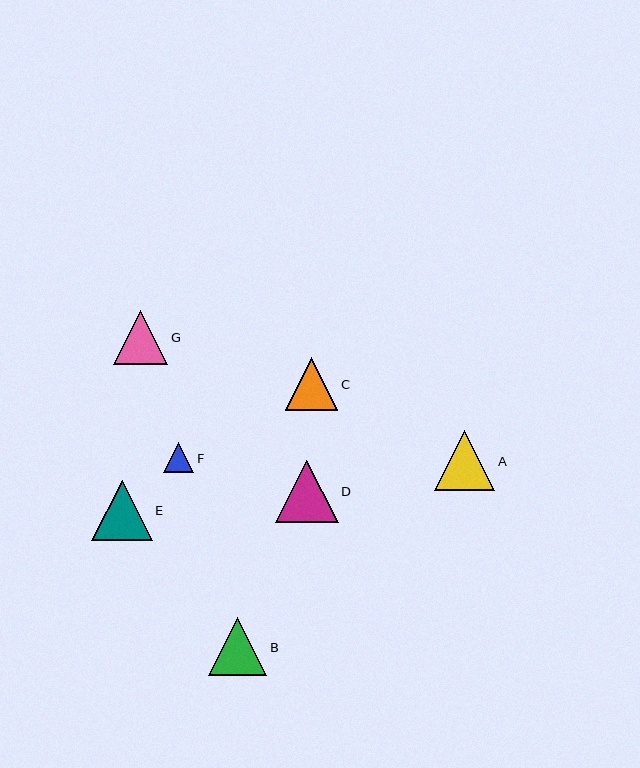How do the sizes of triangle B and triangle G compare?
Triangle B and triangle G are approximately the same size.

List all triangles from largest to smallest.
From largest to smallest: D, E, A, B, G, C, F.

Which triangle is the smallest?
Triangle F is the smallest with a size of approximately 30 pixels.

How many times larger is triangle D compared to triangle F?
Triangle D is approximately 2.1 times the size of triangle F.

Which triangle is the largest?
Triangle D is the largest with a size of approximately 63 pixels.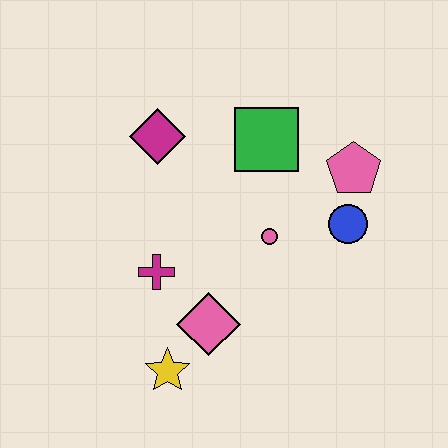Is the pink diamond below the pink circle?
Yes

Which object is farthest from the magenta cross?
The pink pentagon is farthest from the magenta cross.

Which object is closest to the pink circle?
The blue circle is closest to the pink circle.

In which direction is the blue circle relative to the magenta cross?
The blue circle is to the right of the magenta cross.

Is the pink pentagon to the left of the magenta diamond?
No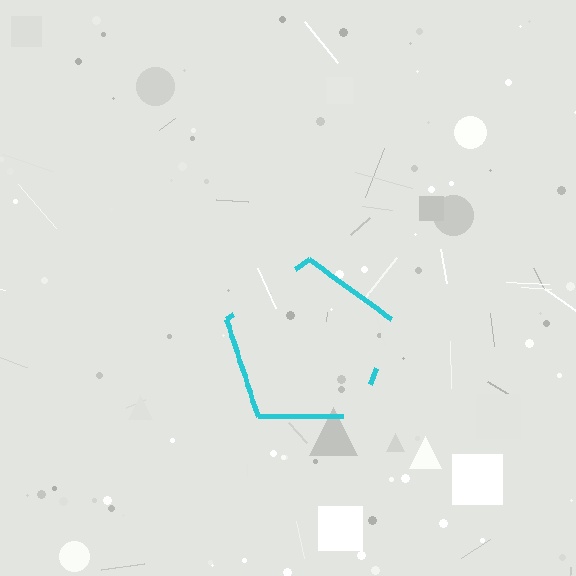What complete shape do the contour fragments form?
The contour fragments form a pentagon.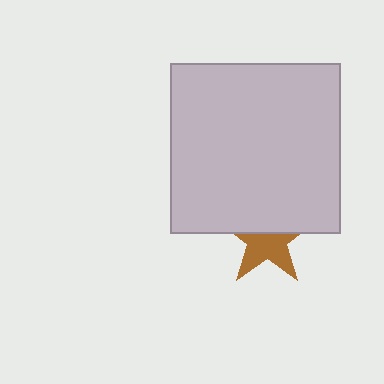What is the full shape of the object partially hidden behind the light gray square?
The partially hidden object is a brown star.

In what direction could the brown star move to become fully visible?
The brown star could move down. That would shift it out from behind the light gray square entirely.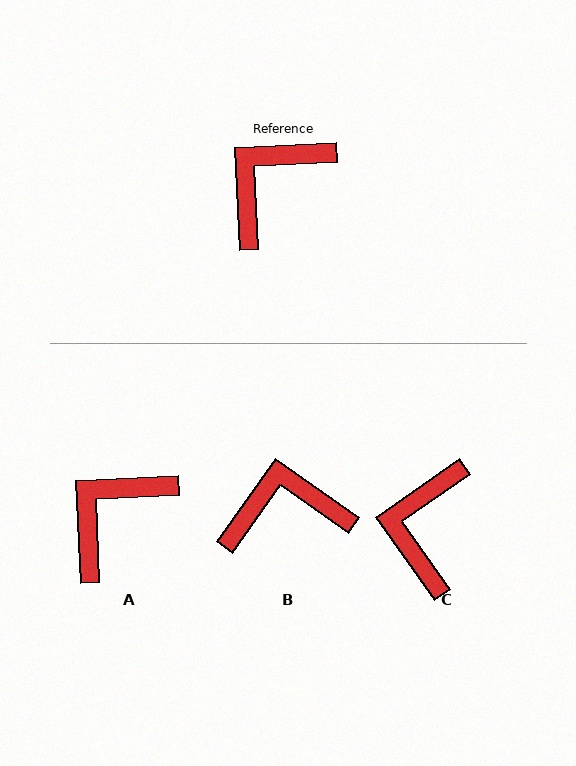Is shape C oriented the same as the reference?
No, it is off by about 33 degrees.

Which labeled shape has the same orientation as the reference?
A.